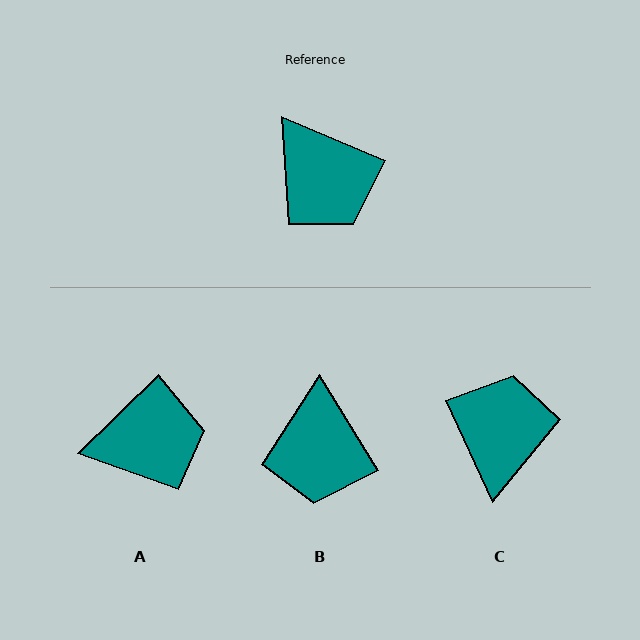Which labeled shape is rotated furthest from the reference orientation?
C, about 137 degrees away.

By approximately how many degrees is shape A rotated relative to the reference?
Approximately 67 degrees counter-clockwise.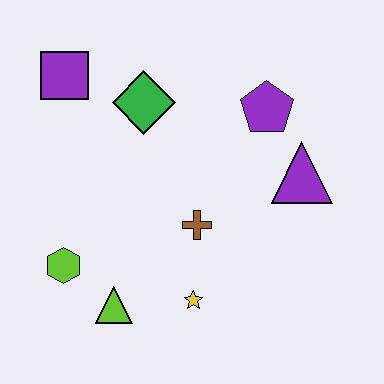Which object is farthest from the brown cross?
The purple square is farthest from the brown cross.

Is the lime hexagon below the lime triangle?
No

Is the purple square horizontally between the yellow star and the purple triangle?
No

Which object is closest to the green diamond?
The purple square is closest to the green diamond.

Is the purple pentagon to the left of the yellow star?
No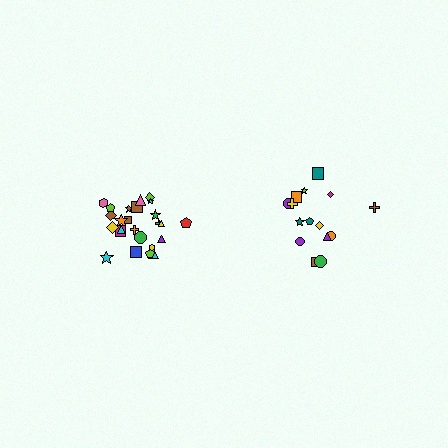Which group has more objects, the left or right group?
The left group.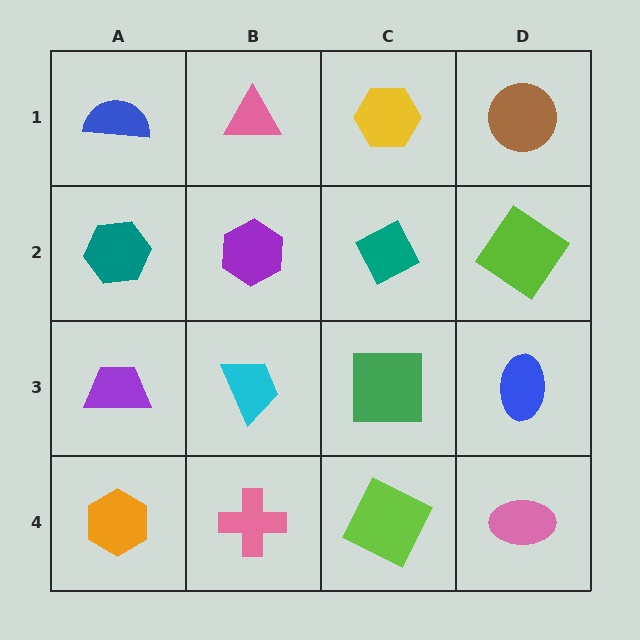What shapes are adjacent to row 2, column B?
A pink triangle (row 1, column B), a cyan trapezoid (row 3, column B), a teal hexagon (row 2, column A), a teal diamond (row 2, column C).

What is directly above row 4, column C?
A green square.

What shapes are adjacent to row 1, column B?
A purple hexagon (row 2, column B), a blue semicircle (row 1, column A), a yellow hexagon (row 1, column C).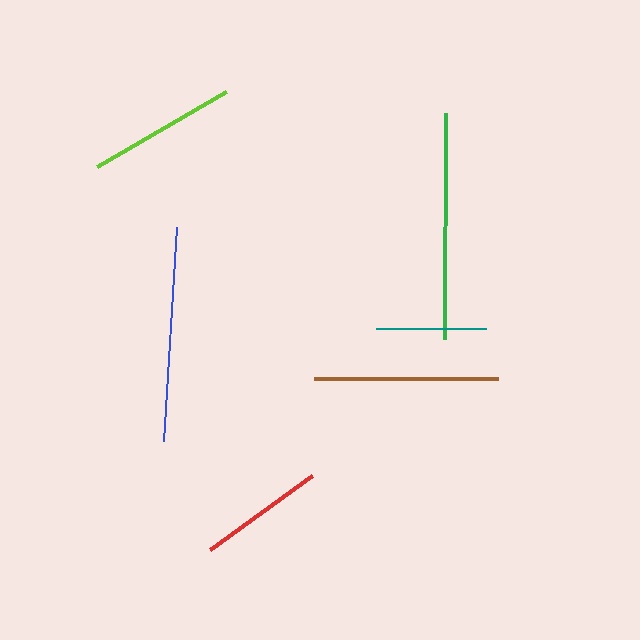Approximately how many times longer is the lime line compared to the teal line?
The lime line is approximately 1.4 times the length of the teal line.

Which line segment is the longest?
The green line is the longest at approximately 227 pixels.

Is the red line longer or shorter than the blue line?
The blue line is longer than the red line.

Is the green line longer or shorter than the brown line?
The green line is longer than the brown line.